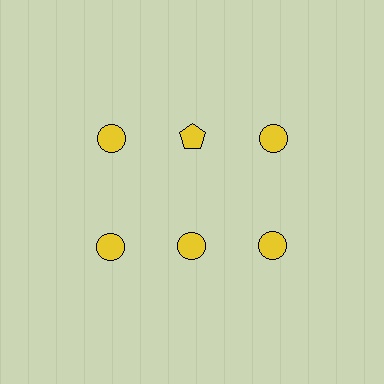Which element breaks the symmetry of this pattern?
The yellow pentagon in the top row, second from left column breaks the symmetry. All other shapes are yellow circles.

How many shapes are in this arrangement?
There are 6 shapes arranged in a grid pattern.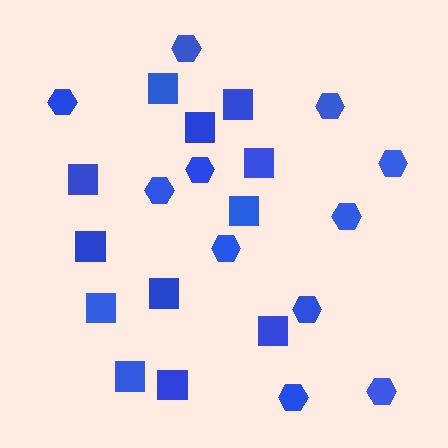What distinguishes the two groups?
There are 2 groups: one group of squares (12) and one group of hexagons (11).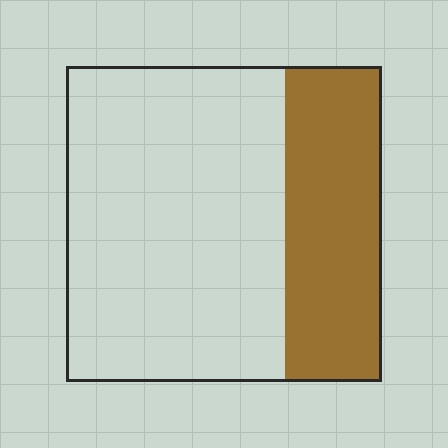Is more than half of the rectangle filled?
No.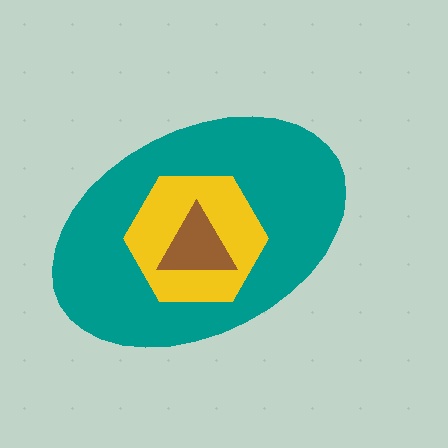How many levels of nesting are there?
3.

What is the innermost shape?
The brown triangle.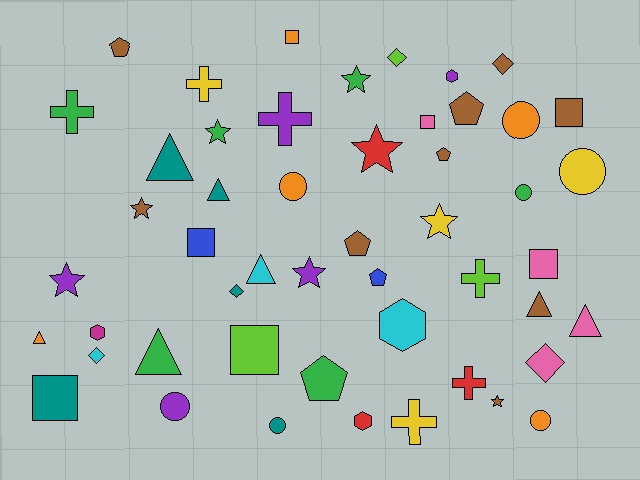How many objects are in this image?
There are 50 objects.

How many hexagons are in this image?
There are 4 hexagons.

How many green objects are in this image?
There are 6 green objects.